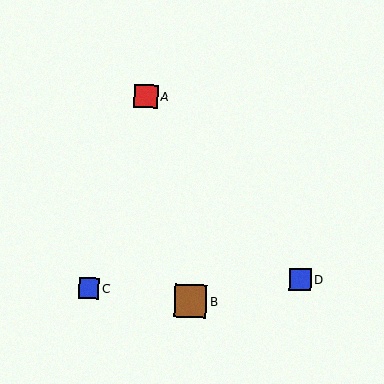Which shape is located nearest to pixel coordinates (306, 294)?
The blue square (labeled D) at (300, 280) is nearest to that location.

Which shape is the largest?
The brown square (labeled B) is the largest.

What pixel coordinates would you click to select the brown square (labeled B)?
Click at (190, 301) to select the brown square B.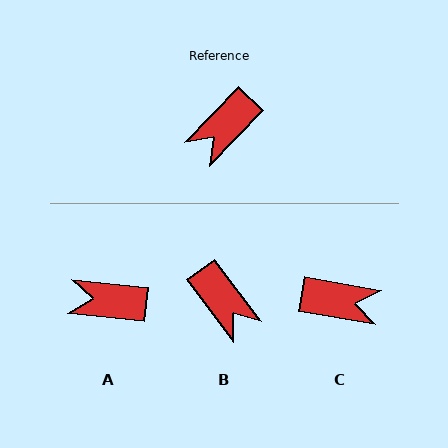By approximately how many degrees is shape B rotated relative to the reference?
Approximately 80 degrees counter-clockwise.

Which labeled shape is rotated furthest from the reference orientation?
C, about 124 degrees away.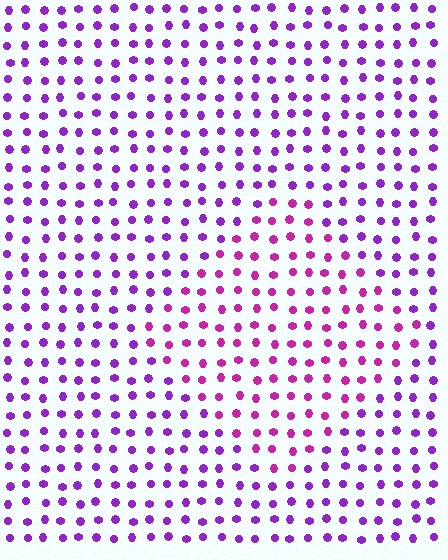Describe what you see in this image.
The image is filled with small purple elements in a uniform arrangement. A diamond-shaped region is visible where the elements are tinted to a slightly different hue, forming a subtle color boundary.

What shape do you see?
I see a diamond.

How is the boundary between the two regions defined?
The boundary is defined purely by a slight shift in hue (about 32 degrees). Spacing, size, and orientation are identical on both sides.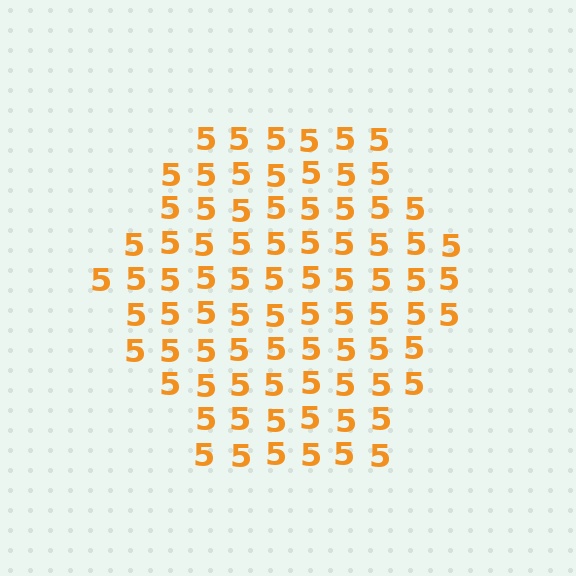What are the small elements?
The small elements are digit 5's.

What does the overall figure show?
The overall figure shows a hexagon.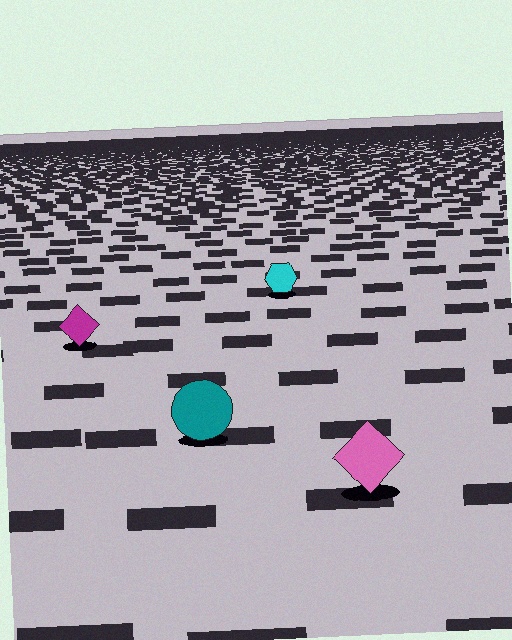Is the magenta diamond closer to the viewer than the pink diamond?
No. The pink diamond is closer — you can tell from the texture gradient: the ground texture is coarser near it.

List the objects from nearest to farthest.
From nearest to farthest: the pink diamond, the teal circle, the magenta diamond, the cyan hexagon.